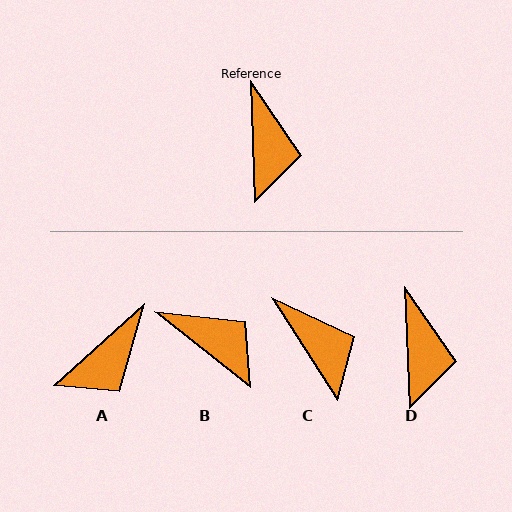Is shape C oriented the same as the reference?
No, it is off by about 31 degrees.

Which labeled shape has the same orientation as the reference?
D.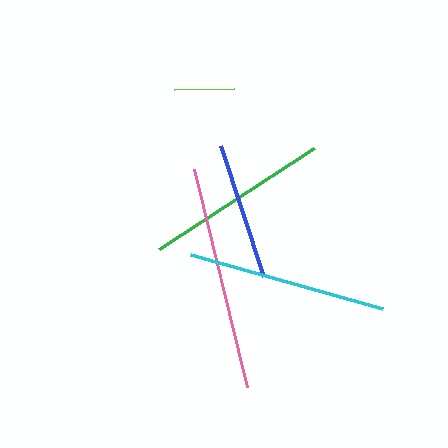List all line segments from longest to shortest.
From longest to shortest: pink, cyan, green, blue, lime.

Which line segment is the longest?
The pink line is the longest at approximately 224 pixels.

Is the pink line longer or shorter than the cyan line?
The pink line is longer than the cyan line.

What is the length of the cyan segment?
The cyan segment is approximately 199 pixels long.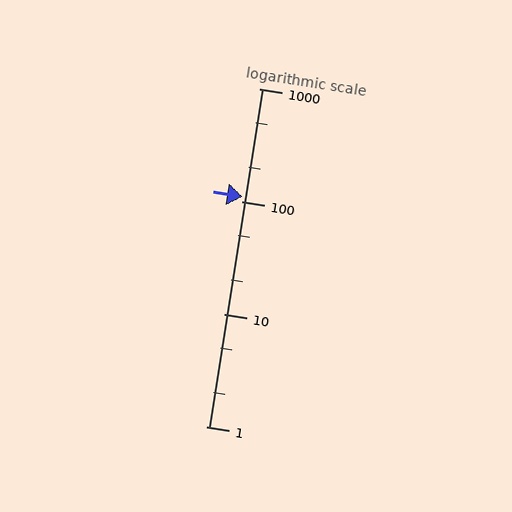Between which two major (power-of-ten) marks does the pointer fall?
The pointer is between 100 and 1000.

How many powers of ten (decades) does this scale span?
The scale spans 3 decades, from 1 to 1000.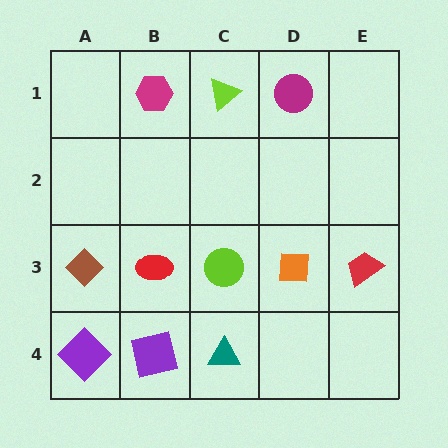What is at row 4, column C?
A teal triangle.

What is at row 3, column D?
An orange square.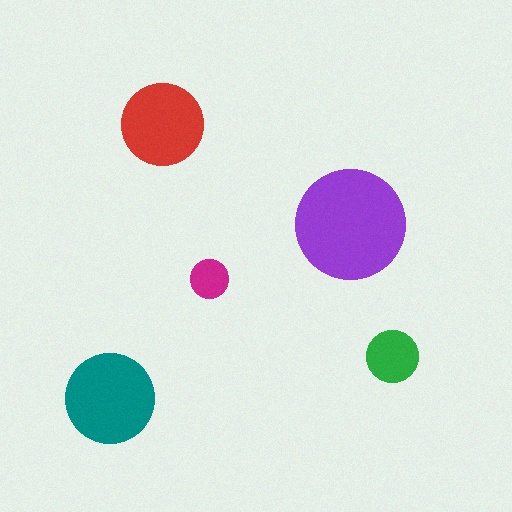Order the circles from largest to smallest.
the purple one, the teal one, the red one, the green one, the magenta one.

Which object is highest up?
The red circle is topmost.